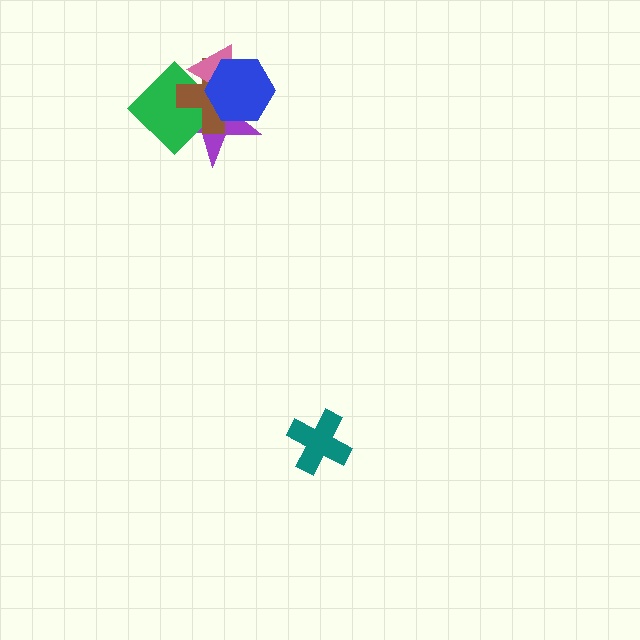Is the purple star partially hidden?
Yes, it is partially covered by another shape.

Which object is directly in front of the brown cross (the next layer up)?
The pink triangle is directly in front of the brown cross.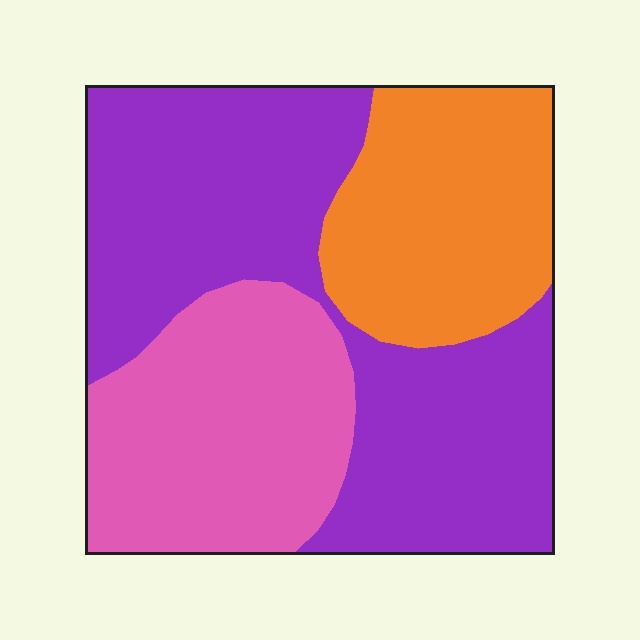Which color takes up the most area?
Purple, at roughly 50%.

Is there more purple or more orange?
Purple.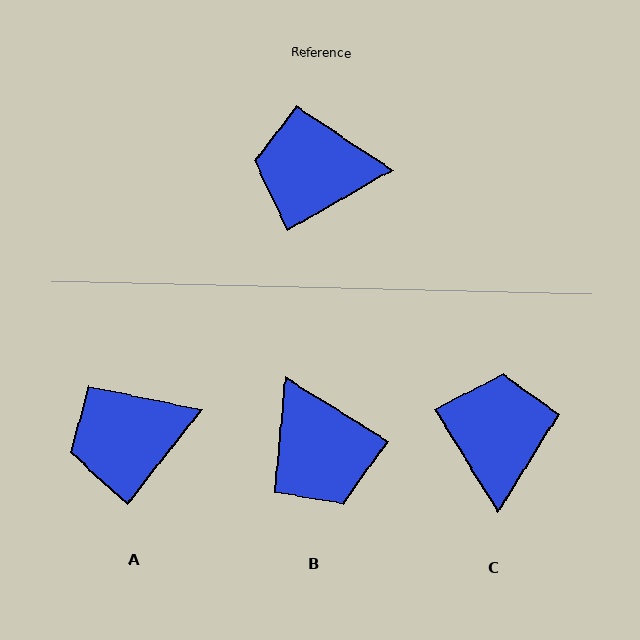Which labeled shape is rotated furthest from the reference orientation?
B, about 118 degrees away.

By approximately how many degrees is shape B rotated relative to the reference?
Approximately 118 degrees counter-clockwise.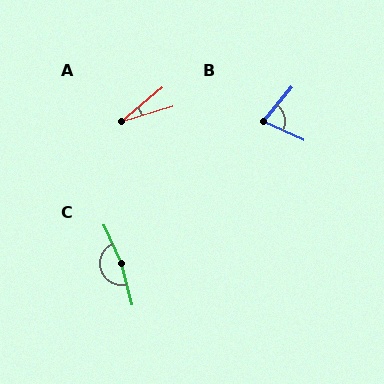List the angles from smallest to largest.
A (24°), B (76°), C (170°).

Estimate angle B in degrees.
Approximately 76 degrees.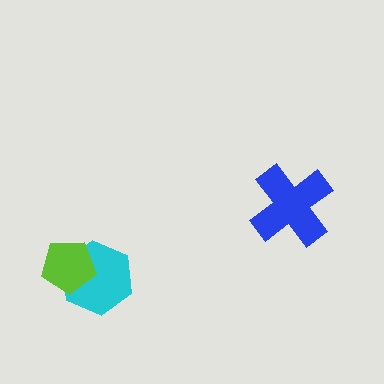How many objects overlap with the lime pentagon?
1 object overlaps with the lime pentagon.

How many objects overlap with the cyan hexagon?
1 object overlaps with the cyan hexagon.